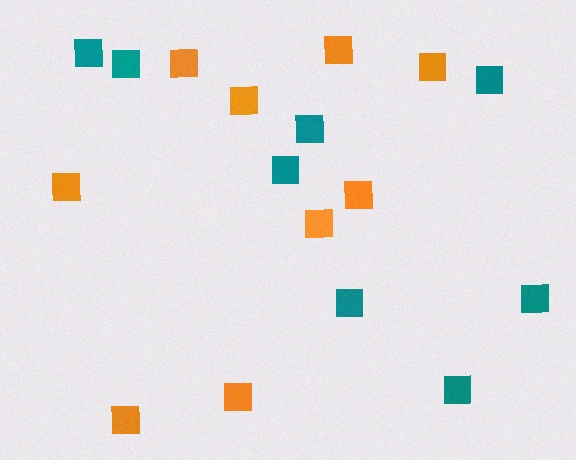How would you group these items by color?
There are 2 groups: one group of teal squares (8) and one group of orange squares (9).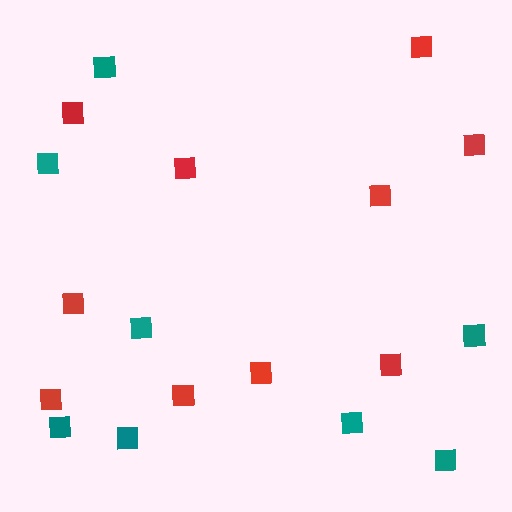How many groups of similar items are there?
There are 2 groups: one group of red squares (10) and one group of teal squares (8).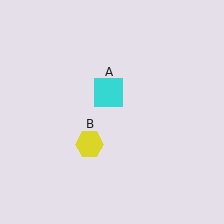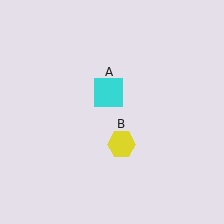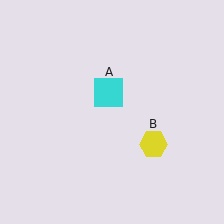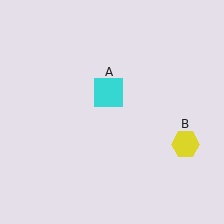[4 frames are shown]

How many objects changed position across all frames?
1 object changed position: yellow hexagon (object B).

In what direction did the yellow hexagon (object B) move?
The yellow hexagon (object B) moved right.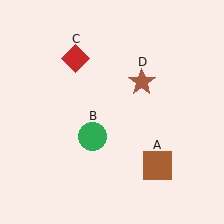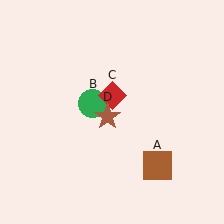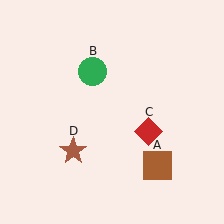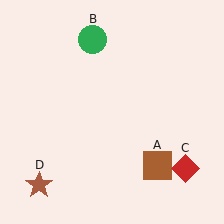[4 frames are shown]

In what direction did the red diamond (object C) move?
The red diamond (object C) moved down and to the right.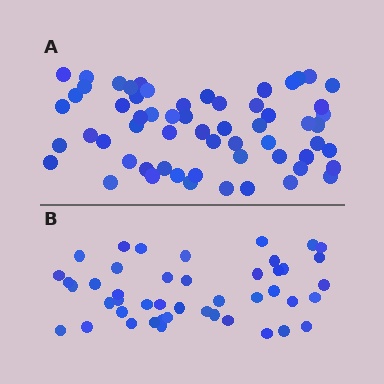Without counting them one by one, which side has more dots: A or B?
Region A (the top region) has more dots.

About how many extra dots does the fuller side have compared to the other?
Region A has approximately 15 more dots than region B.